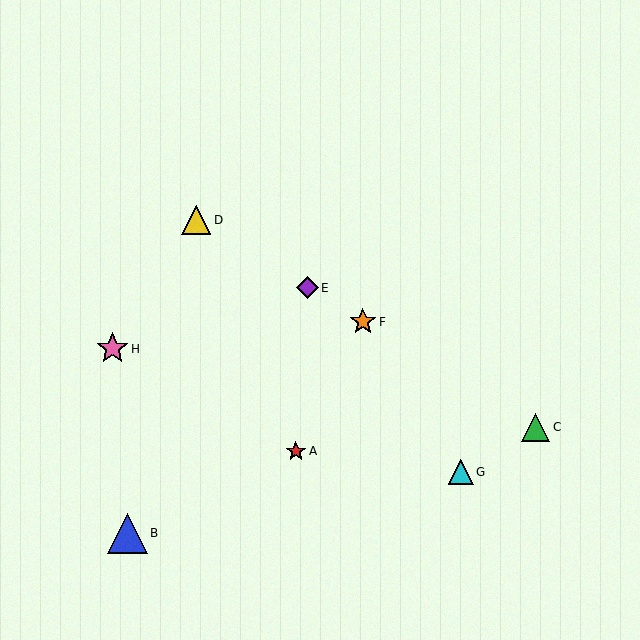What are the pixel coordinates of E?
Object E is at (308, 288).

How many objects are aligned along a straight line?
4 objects (C, D, E, F) are aligned along a straight line.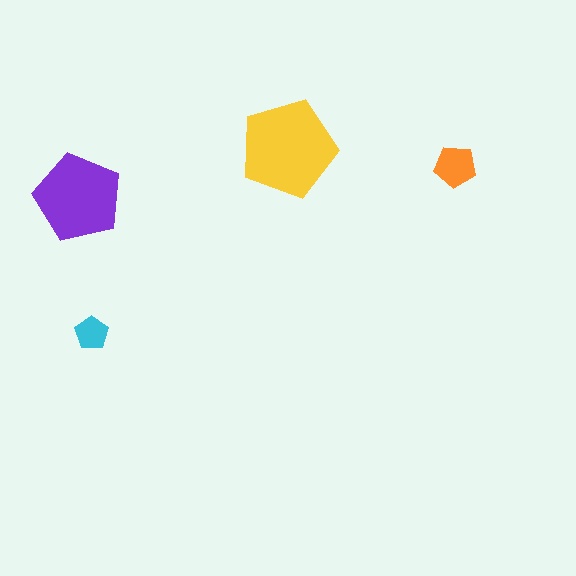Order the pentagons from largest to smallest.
the yellow one, the purple one, the orange one, the cyan one.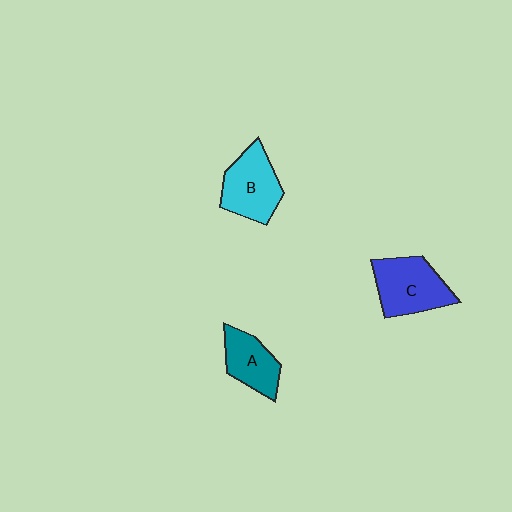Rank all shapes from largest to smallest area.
From largest to smallest: C (blue), B (cyan), A (teal).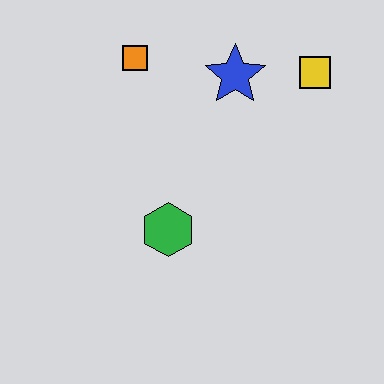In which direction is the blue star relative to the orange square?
The blue star is to the right of the orange square.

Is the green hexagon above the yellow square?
No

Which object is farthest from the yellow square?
The green hexagon is farthest from the yellow square.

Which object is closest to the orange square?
The blue star is closest to the orange square.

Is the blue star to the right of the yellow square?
No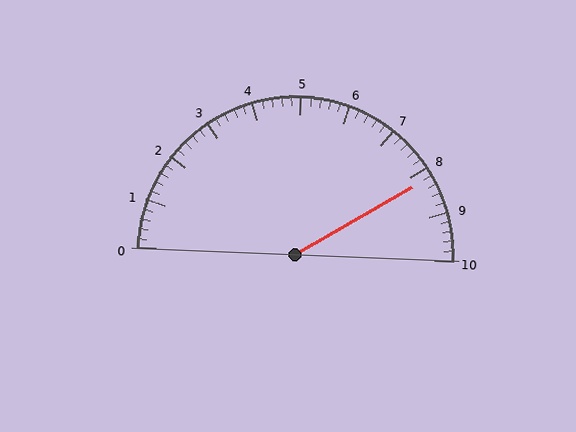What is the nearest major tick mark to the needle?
The nearest major tick mark is 8.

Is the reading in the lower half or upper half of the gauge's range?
The reading is in the upper half of the range (0 to 10).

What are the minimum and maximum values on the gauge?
The gauge ranges from 0 to 10.